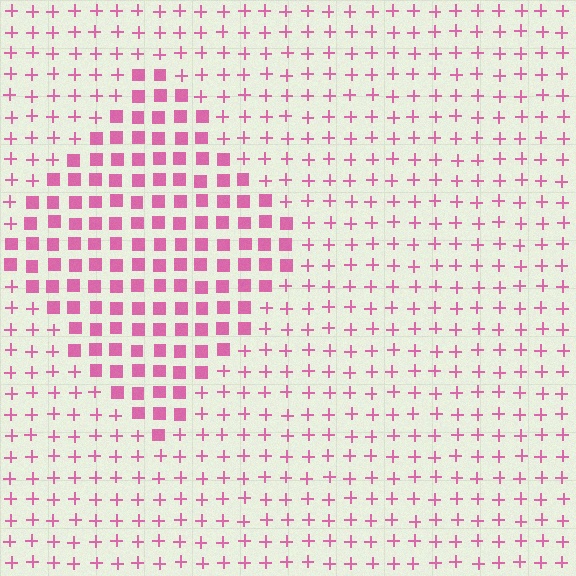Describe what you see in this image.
The image is filled with small pink elements arranged in a uniform grid. A diamond-shaped region contains squares, while the surrounding area contains plus signs. The boundary is defined purely by the change in element shape.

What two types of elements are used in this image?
The image uses squares inside the diamond region and plus signs outside it.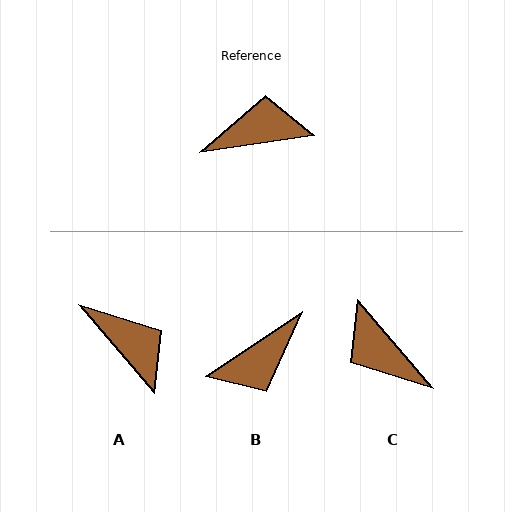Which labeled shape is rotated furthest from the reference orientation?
B, about 155 degrees away.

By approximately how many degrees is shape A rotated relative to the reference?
Approximately 58 degrees clockwise.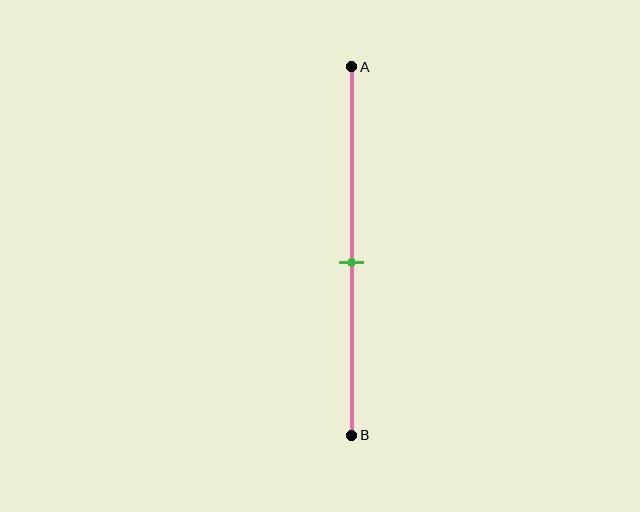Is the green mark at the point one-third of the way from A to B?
No, the mark is at about 55% from A, not at the 33% one-third point.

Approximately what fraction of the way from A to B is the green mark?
The green mark is approximately 55% of the way from A to B.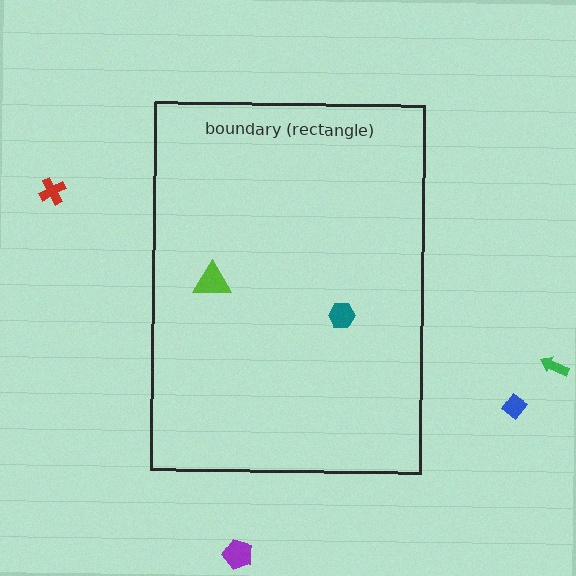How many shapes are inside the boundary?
2 inside, 4 outside.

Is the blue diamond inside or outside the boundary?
Outside.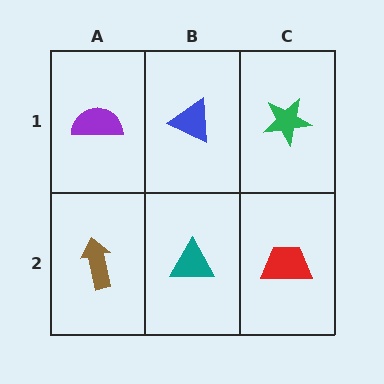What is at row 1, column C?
A green star.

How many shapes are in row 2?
3 shapes.